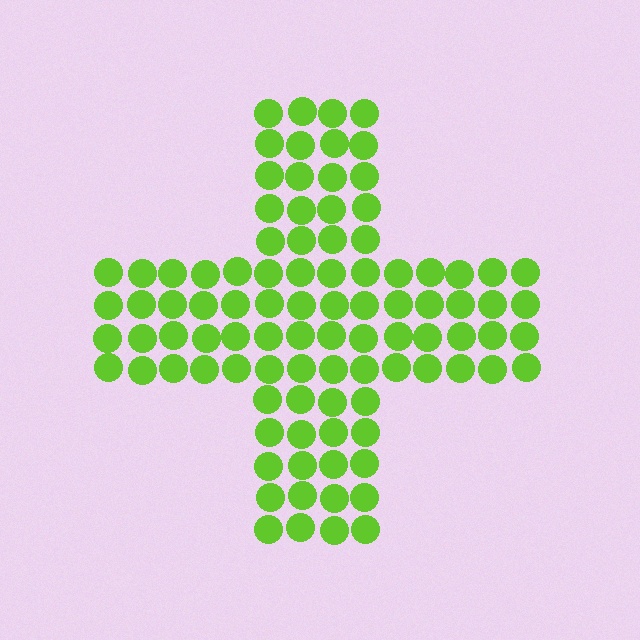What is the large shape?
The large shape is a cross.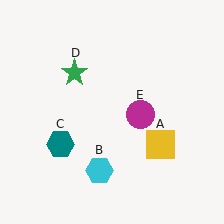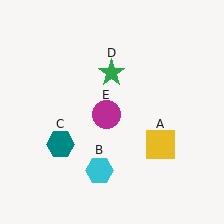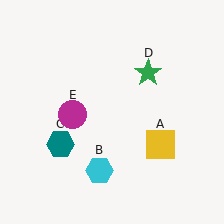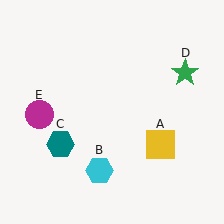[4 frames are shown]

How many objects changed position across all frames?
2 objects changed position: green star (object D), magenta circle (object E).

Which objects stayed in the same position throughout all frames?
Yellow square (object A) and cyan hexagon (object B) and teal hexagon (object C) remained stationary.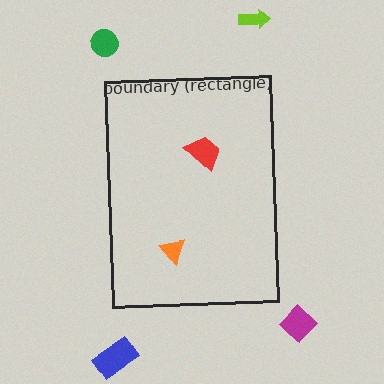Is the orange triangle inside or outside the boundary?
Inside.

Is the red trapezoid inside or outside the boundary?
Inside.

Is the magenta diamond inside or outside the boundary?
Outside.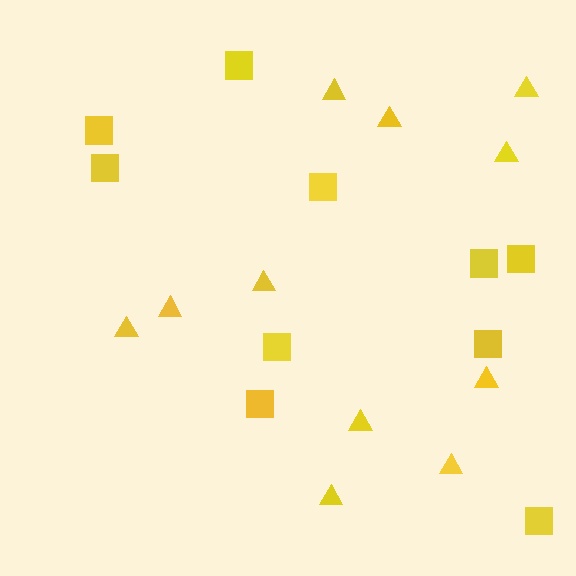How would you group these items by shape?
There are 2 groups: one group of triangles (11) and one group of squares (10).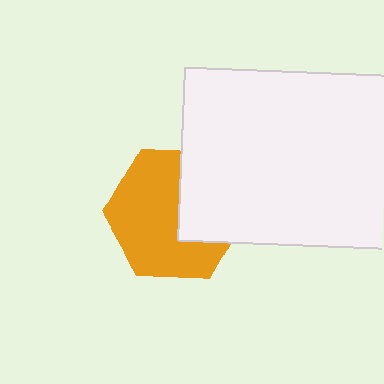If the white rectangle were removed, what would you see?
You would see the complete orange hexagon.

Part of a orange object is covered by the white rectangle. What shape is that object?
It is a hexagon.